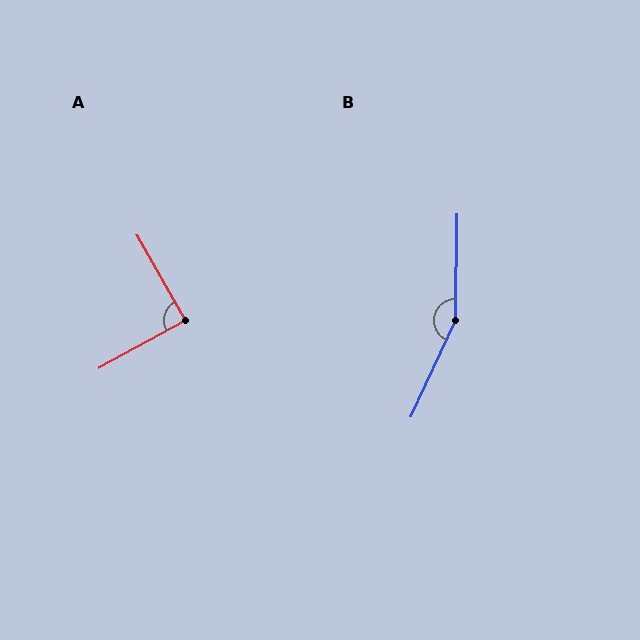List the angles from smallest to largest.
A (89°), B (156°).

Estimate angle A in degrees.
Approximately 89 degrees.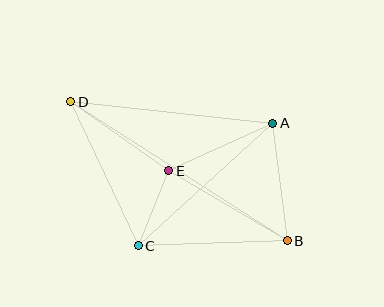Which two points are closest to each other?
Points C and E are closest to each other.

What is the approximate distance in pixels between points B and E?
The distance between B and E is approximately 137 pixels.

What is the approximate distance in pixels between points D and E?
The distance between D and E is approximately 120 pixels.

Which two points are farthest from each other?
Points B and D are farthest from each other.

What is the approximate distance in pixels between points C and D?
The distance between C and D is approximately 159 pixels.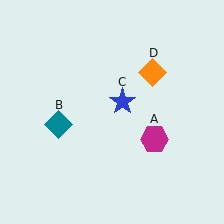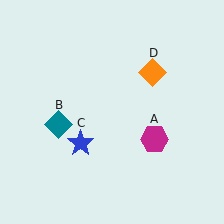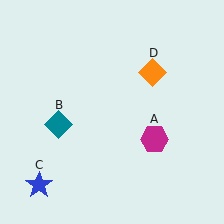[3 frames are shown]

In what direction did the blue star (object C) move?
The blue star (object C) moved down and to the left.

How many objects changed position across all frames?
1 object changed position: blue star (object C).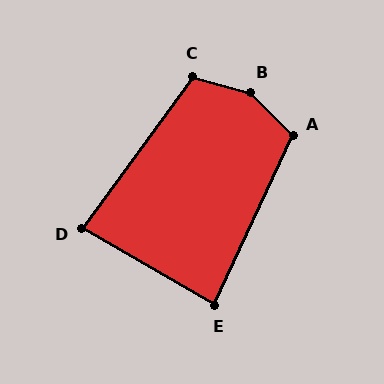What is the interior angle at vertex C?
Approximately 111 degrees (obtuse).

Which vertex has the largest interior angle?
B, at approximately 150 degrees.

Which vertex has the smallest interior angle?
D, at approximately 84 degrees.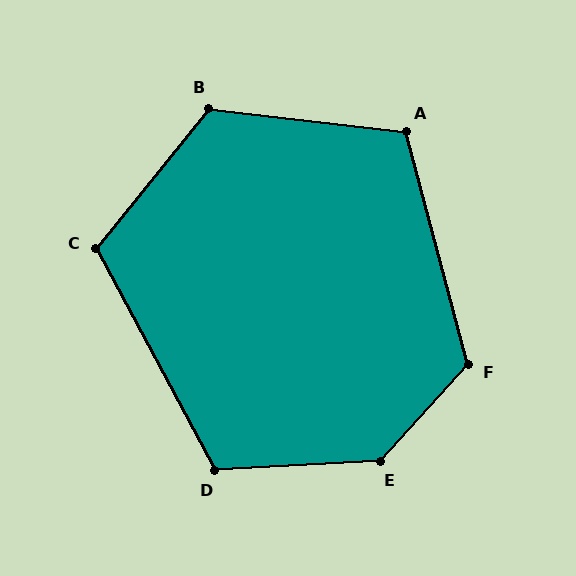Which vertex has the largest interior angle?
E, at approximately 136 degrees.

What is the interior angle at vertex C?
Approximately 113 degrees (obtuse).